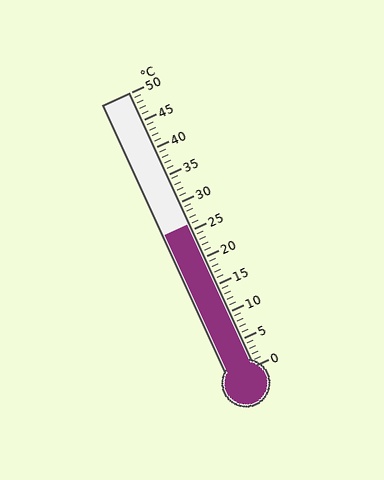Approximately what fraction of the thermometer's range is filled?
The thermometer is filled to approximately 50% of its range.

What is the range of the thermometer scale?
The thermometer scale ranges from 0°C to 50°C.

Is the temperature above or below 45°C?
The temperature is below 45°C.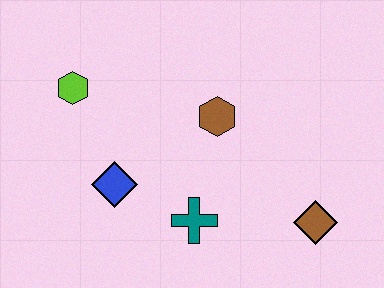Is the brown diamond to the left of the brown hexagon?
No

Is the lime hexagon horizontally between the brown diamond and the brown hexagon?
No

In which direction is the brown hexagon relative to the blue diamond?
The brown hexagon is to the right of the blue diamond.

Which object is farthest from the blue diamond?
The brown diamond is farthest from the blue diamond.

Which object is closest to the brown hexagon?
The teal cross is closest to the brown hexagon.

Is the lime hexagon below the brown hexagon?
No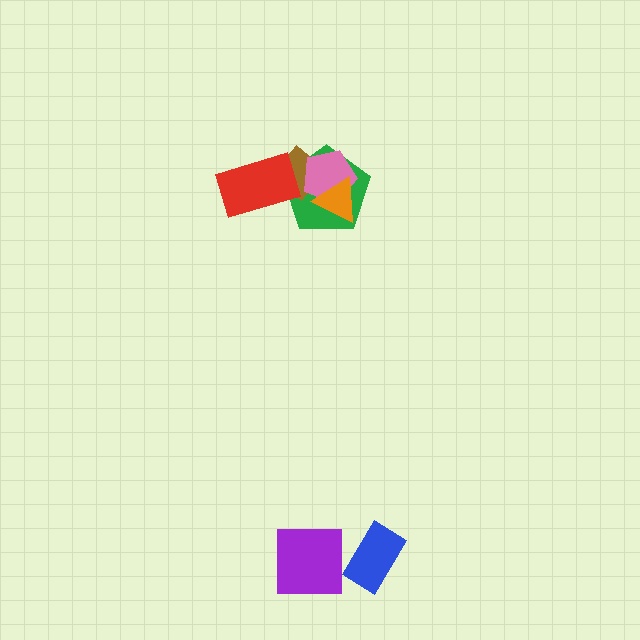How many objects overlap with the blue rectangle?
0 objects overlap with the blue rectangle.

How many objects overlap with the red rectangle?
2 objects overlap with the red rectangle.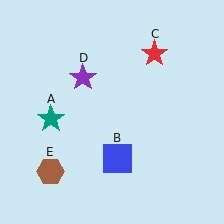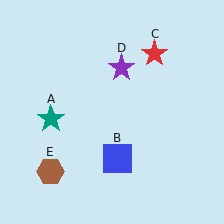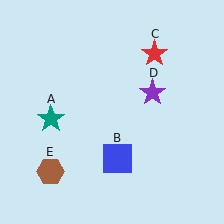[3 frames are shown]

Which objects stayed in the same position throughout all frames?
Teal star (object A) and blue square (object B) and red star (object C) and brown hexagon (object E) remained stationary.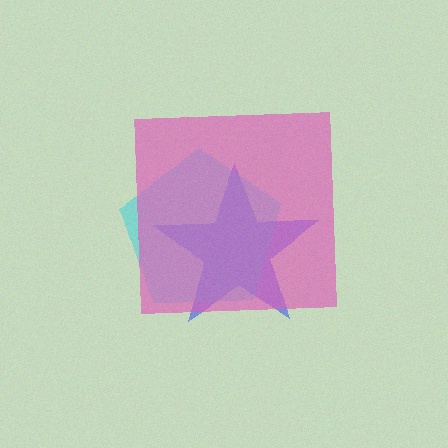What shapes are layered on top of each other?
The layered shapes are: a blue star, a cyan pentagon, a pink square.